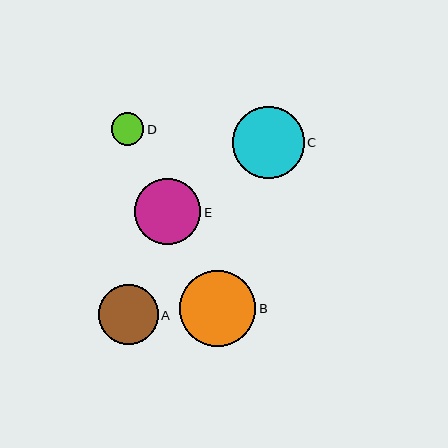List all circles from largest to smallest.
From largest to smallest: B, C, E, A, D.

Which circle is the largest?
Circle B is the largest with a size of approximately 77 pixels.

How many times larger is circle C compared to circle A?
Circle C is approximately 1.2 times the size of circle A.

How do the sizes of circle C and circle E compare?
Circle C and circle E are approximately the same size.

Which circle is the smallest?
Circle D is the smallest with a size of approximately 32 pixels.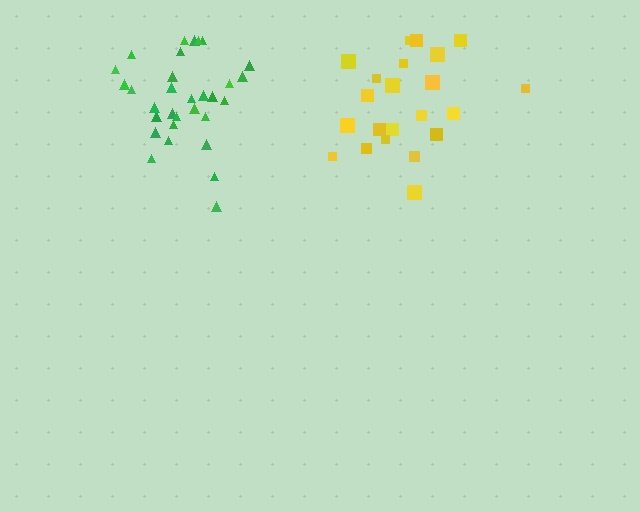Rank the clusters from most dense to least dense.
green, yellow.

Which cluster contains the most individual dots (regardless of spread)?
Green (31).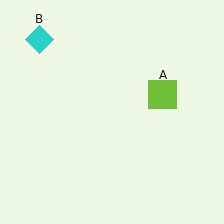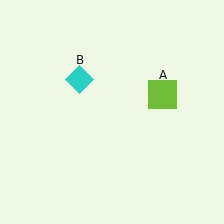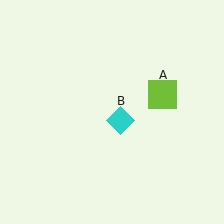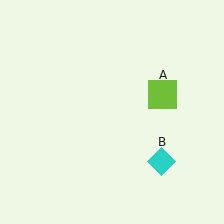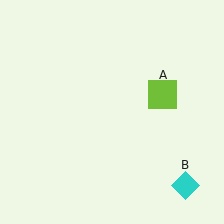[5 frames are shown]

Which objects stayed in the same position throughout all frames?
Lime square (object A) remained stationary.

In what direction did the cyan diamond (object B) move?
The cyan diamond (object B) moved down and to the right.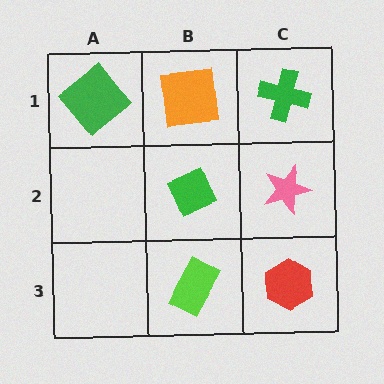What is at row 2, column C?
A pink star.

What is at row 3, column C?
A red hexagon.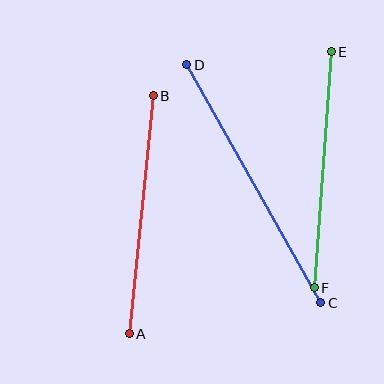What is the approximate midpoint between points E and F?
The midpoint is at approximately (323, 170) pixels.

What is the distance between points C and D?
The distance is approximately 273 pixels.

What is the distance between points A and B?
The distance is approximately 239 pixels.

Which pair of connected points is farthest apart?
Points C and D are farthest apart.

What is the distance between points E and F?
The distance is approximately 237 pixels.